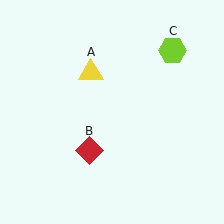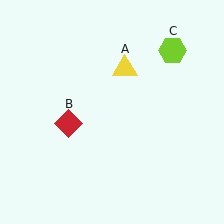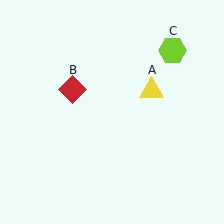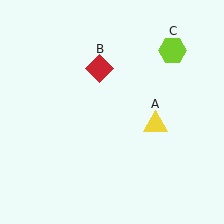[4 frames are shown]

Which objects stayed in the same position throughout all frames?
Lime hexagon (object C) remained stationary.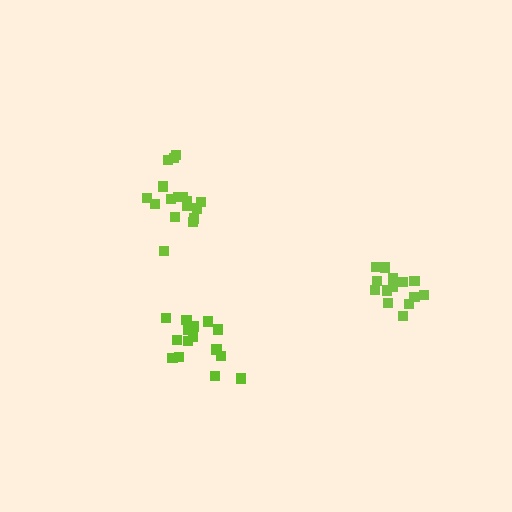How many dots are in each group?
Group 1: 17 dots, Group 2: 14 dots, Group 3: 15 dots (46 total).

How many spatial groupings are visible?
There are 3 spatial groupings.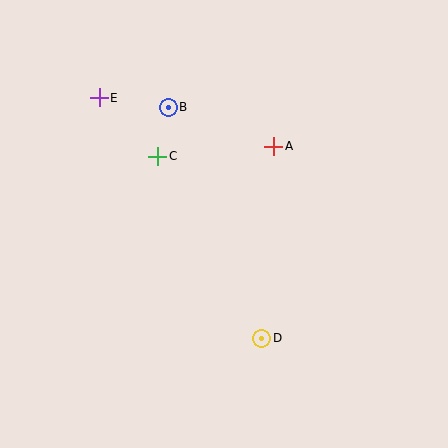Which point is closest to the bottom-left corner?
Point D is closest to the bottom-left corner.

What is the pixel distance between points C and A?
The distance between C and A is 117 pixels.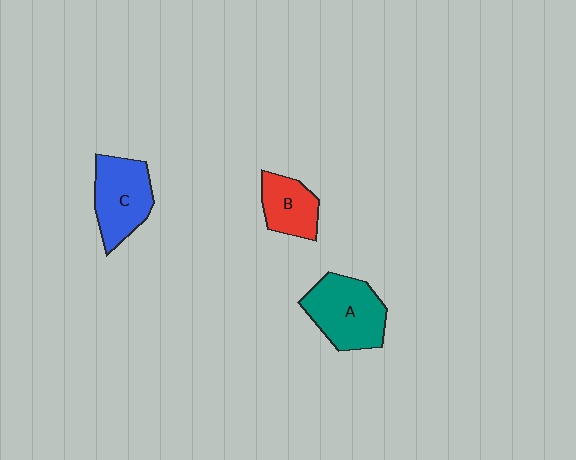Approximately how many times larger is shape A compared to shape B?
Approximately 1.6 times.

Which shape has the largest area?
Shape A (teal).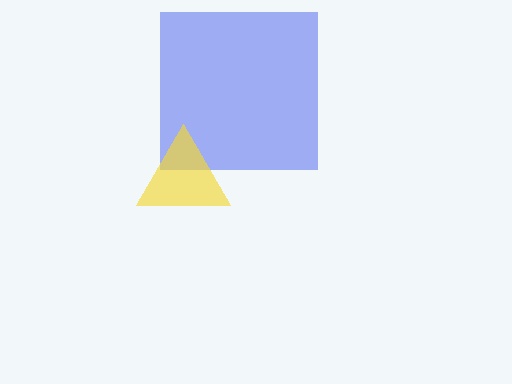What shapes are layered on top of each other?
The layered shapes are: a blue square, a yellow triangle.